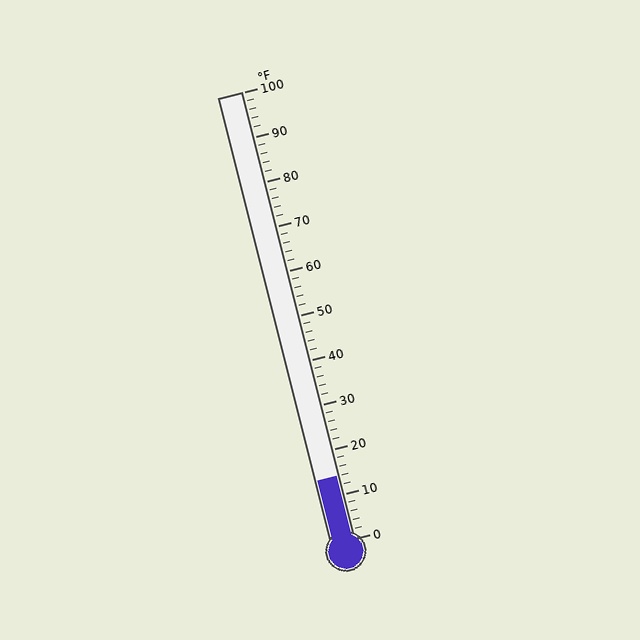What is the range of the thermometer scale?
The thermometer scale ranges from 0°F to 100°F.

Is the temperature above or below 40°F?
The temperature is below 40°F.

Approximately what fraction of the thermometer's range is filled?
The thermometer is filled to approximately 15% of its range.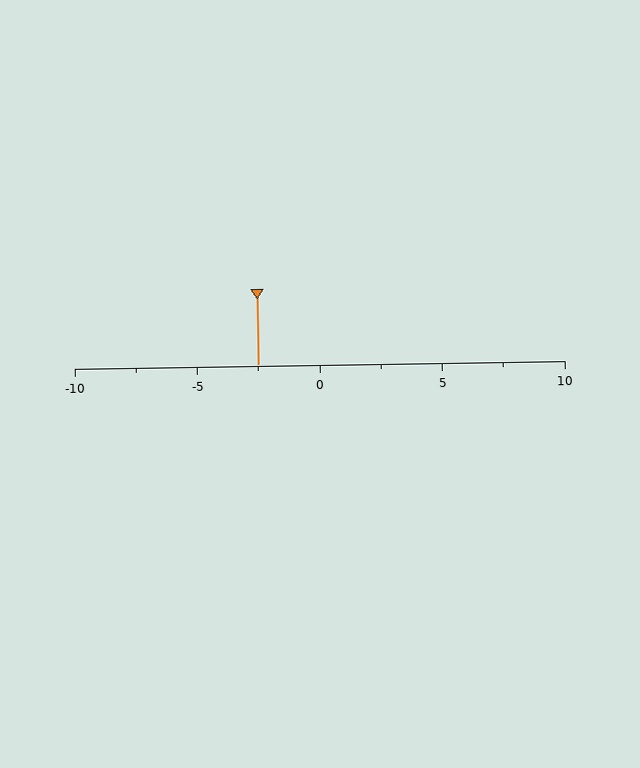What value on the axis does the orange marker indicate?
The marker indicates approximately -2.5.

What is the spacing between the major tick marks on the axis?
The major ticks are spaced 5 apart.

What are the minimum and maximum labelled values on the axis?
The axis runs from -10 to 10.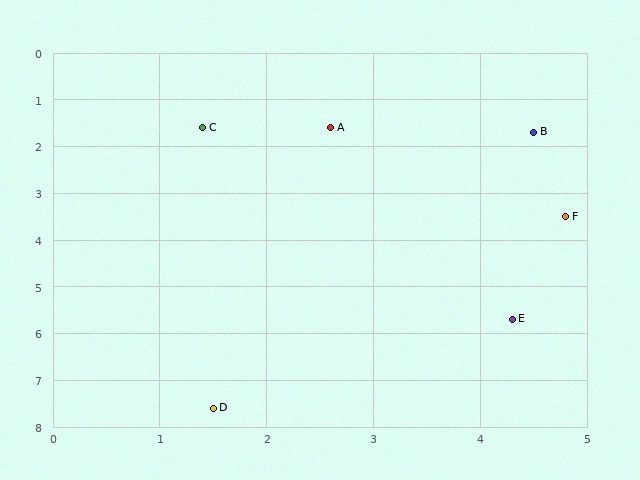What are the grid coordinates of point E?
Point E is at approximately (4.3, 5.7).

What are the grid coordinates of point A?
Point A is at approximately (2.6, 1.6).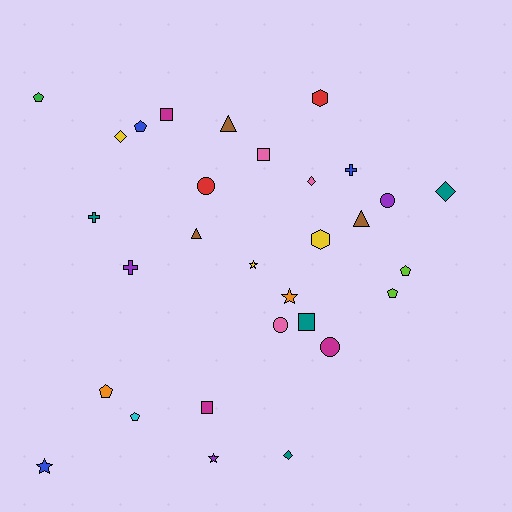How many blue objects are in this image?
There are 3 blue objects.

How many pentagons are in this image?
There are 6 pentagons.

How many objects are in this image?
There are 30 objects.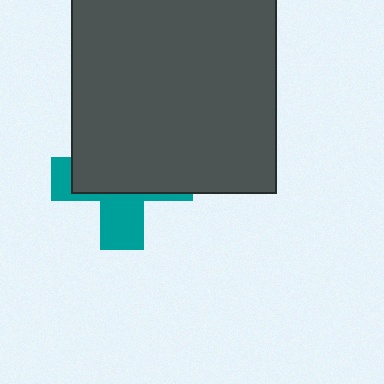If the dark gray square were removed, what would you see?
You would see the complete teal cross.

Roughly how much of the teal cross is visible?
A small part of it is visible (roughly 38%).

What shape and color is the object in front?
The object in front is a dark gray square.